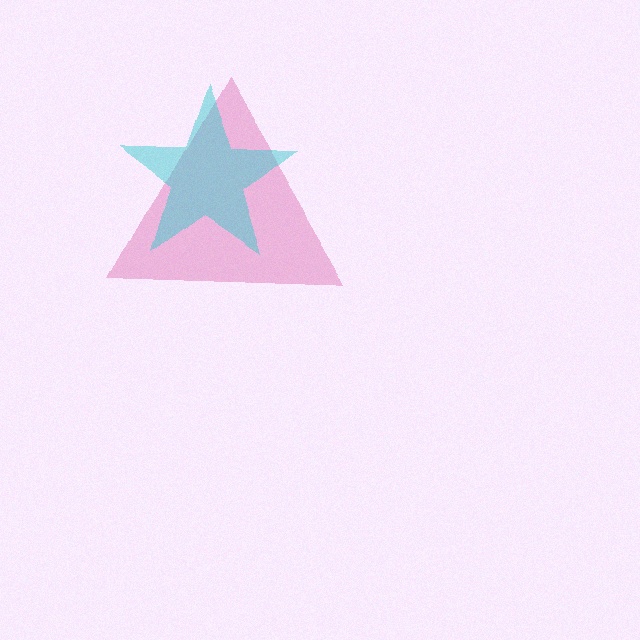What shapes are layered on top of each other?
The layered shapes are: a pink triangle, a cyan star.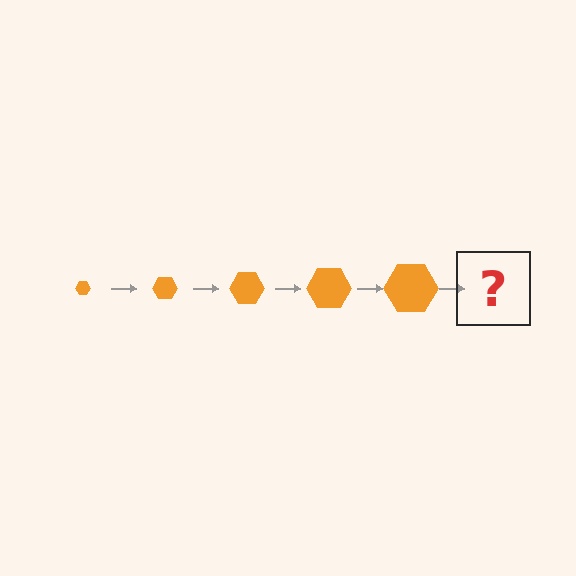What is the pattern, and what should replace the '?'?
The pattern is that the hexagon gets progressively larger each step. The '?' should be an orange hexagon, larger than the previous one.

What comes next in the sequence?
The next element should be an orange hexagon, larger than the previous one.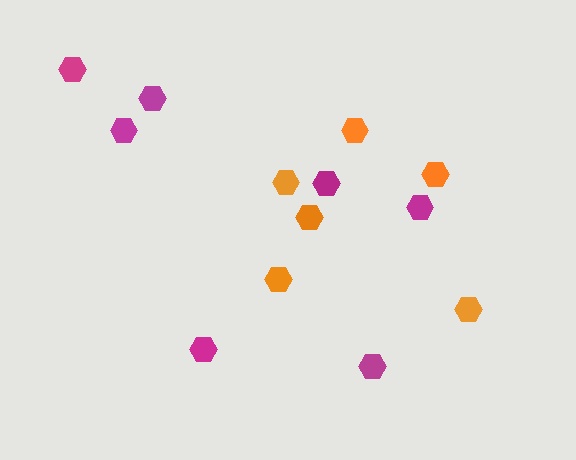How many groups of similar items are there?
There are 2 groups: one group of magenta hexagons (7) and one group of orange hexagons (6).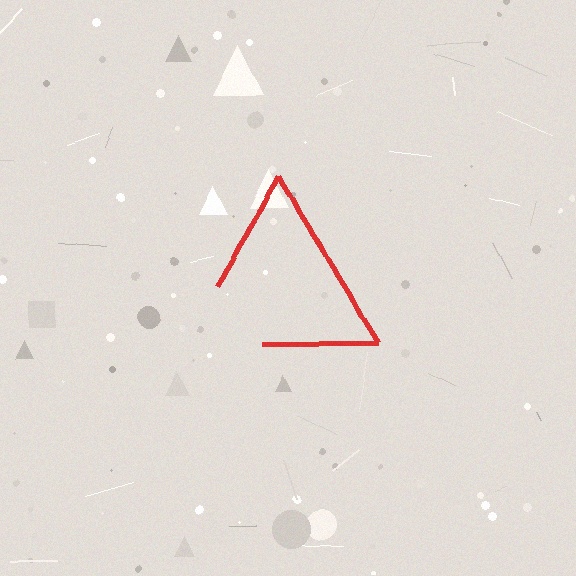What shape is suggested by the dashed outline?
The dashed outline suggests a triangle.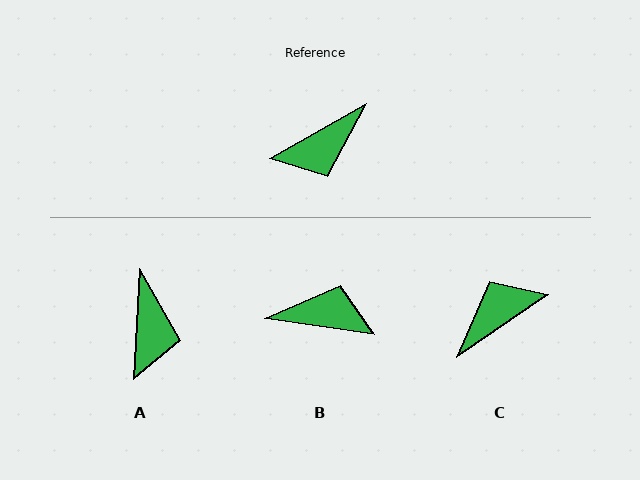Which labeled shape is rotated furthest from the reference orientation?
C, about 175 degrees away.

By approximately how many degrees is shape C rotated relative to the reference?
Approximately 175 degrees clockwise.